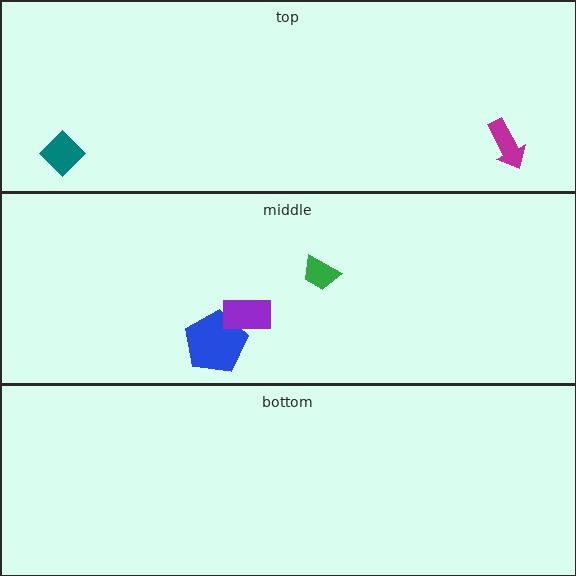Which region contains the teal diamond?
The top region.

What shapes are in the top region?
The magenta arrow, the teal diamond.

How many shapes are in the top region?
2.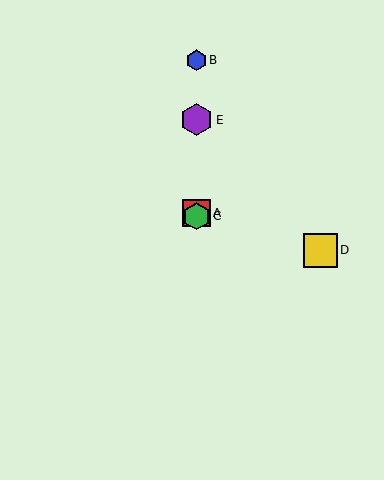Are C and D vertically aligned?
No, C is at x≈196 and D is at x≈320.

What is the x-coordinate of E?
Object E is at x≈196.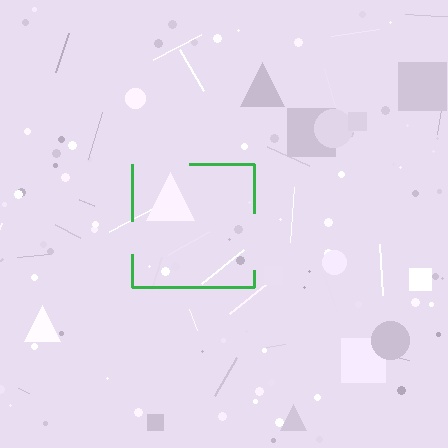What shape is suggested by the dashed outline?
The dashed outline suggests a square.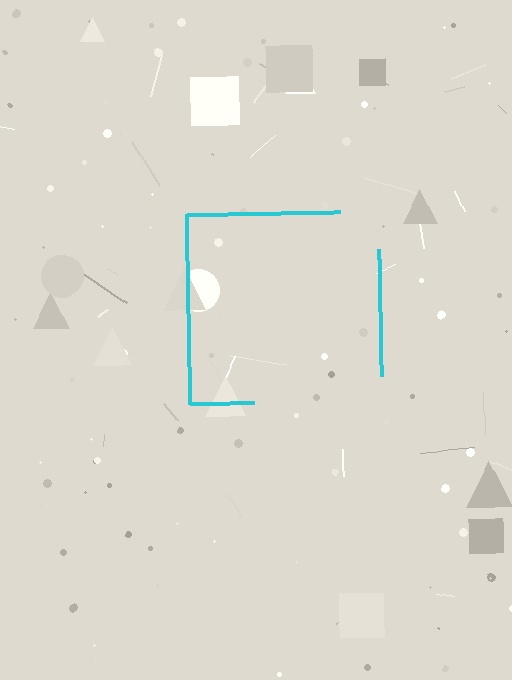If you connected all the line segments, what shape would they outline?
They would outline a square.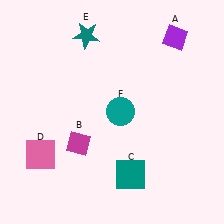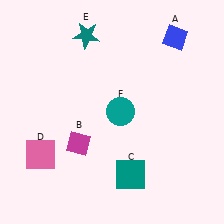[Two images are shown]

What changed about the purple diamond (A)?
In Image 1, A is purple. In Image 2, it changed to blue.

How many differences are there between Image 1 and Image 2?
There is 1 difference between the two images.